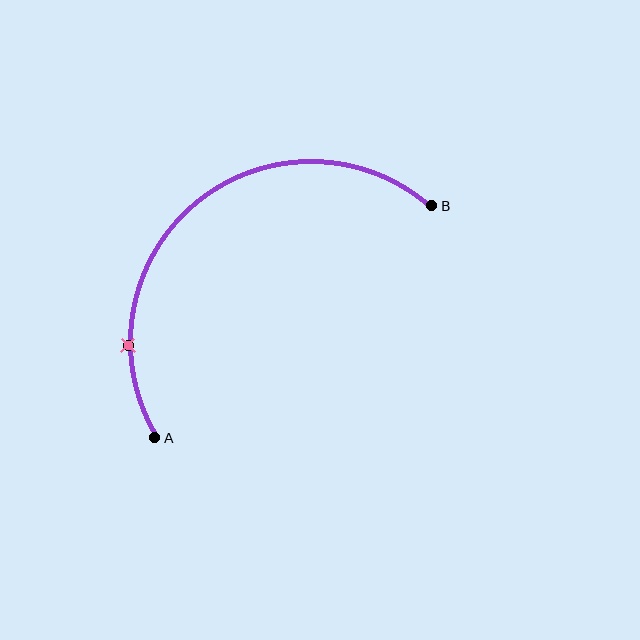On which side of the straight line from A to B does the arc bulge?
The arc bulges above and to the left of the straight line connecting A and B.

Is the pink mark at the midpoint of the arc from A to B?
No. The pink mark lies on the arc but is closer to endpoint A. The arc midpoint would be at the point on the curve equidistant along the arc from both A and B.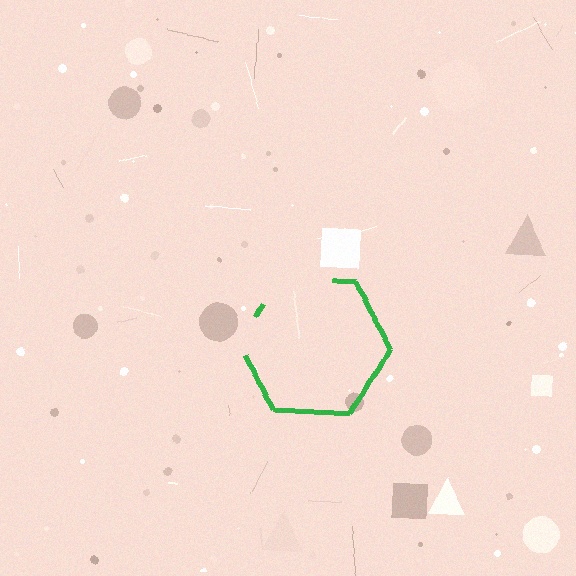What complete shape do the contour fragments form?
The contour fragments form a hexagon.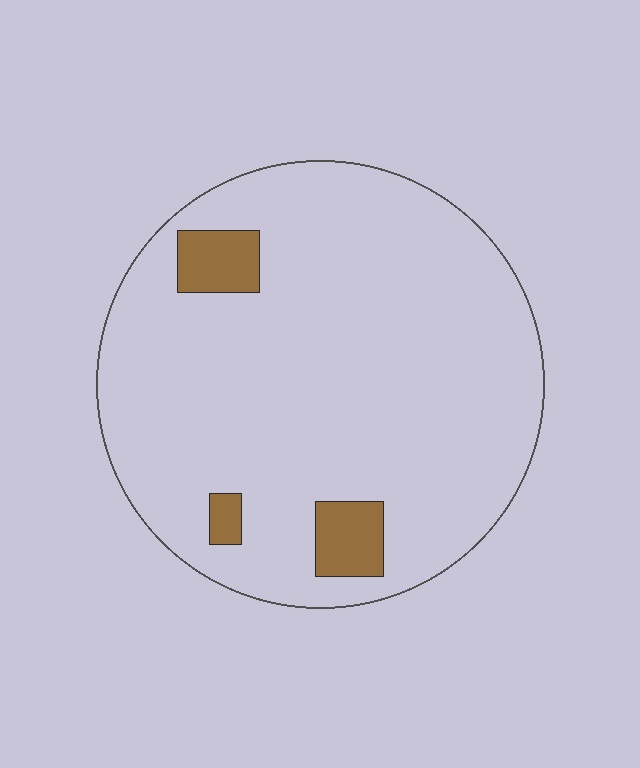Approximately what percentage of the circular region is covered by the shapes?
Approximately 10%.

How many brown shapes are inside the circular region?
3.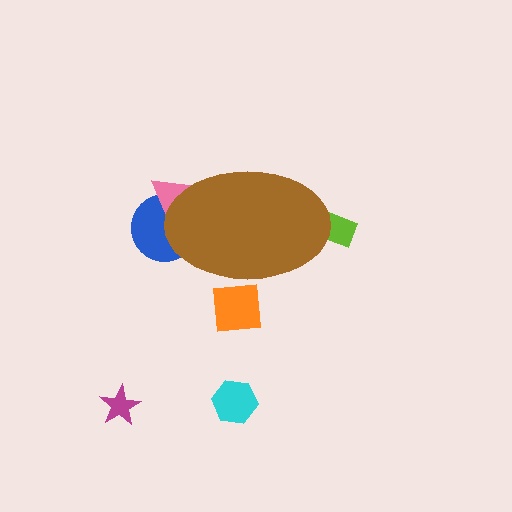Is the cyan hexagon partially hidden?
No, the cyan hexagon is fully visible.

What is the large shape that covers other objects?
A brown ellipse.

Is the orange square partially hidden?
Yes, the orange square is partially hidden behind the brown ellipse.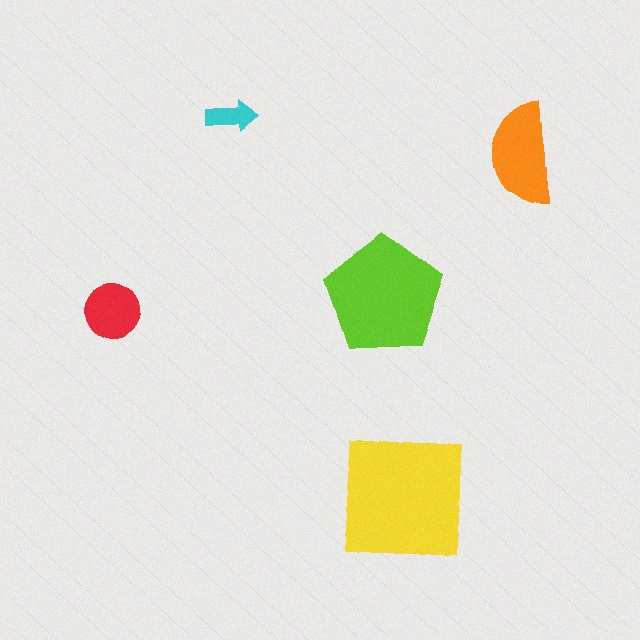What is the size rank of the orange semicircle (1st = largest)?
3rd.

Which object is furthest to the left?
The red circle is leftmost.